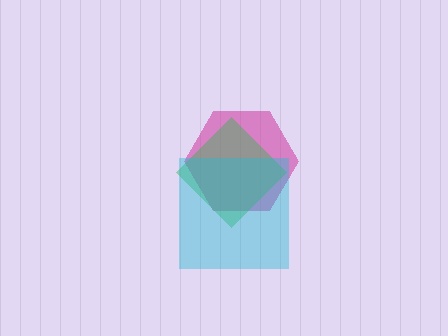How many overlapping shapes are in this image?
There are 3 overlapping shapes in the image.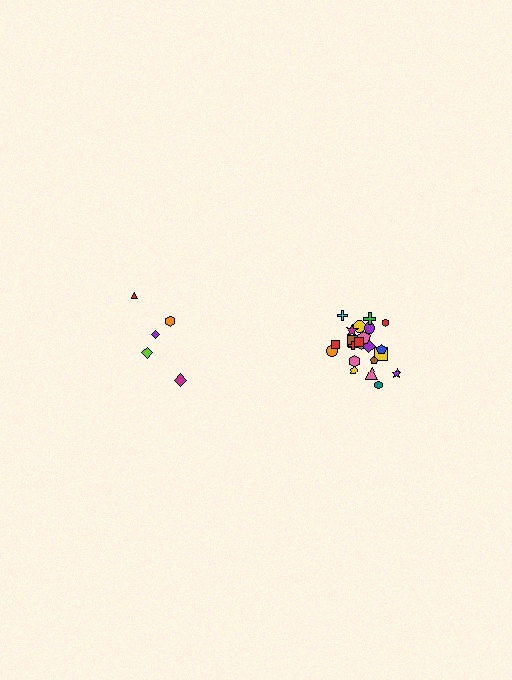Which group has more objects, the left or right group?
The right group.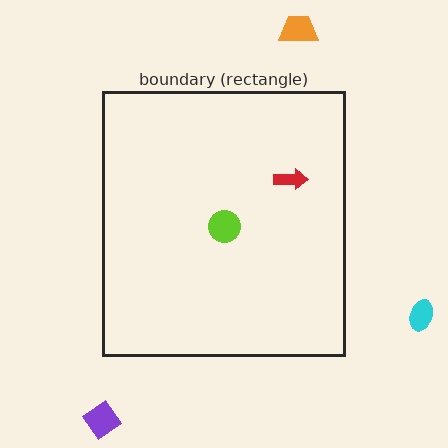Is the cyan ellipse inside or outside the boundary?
Outside.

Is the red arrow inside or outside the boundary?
Inside.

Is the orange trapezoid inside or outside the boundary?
Outside.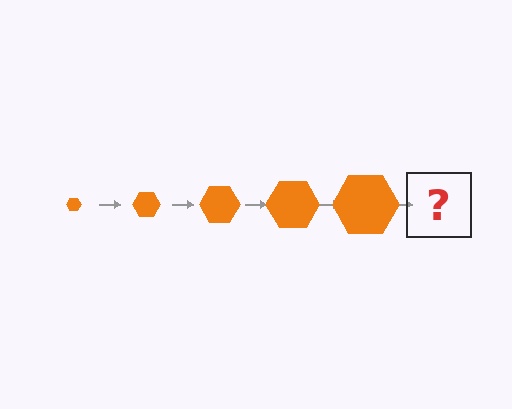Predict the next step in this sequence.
The next step is an orange hexagon, larger than the previous one.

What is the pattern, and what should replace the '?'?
The pattern is that the hexagon gets progressively larger each step. The '?' should be an orange hexagon, larger than the previous one.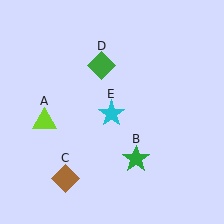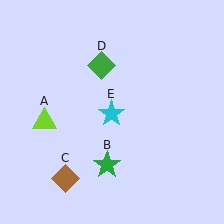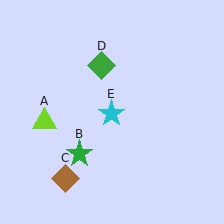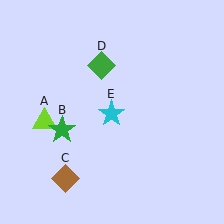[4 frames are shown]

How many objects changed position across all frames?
1 object changed position: green star (object B).